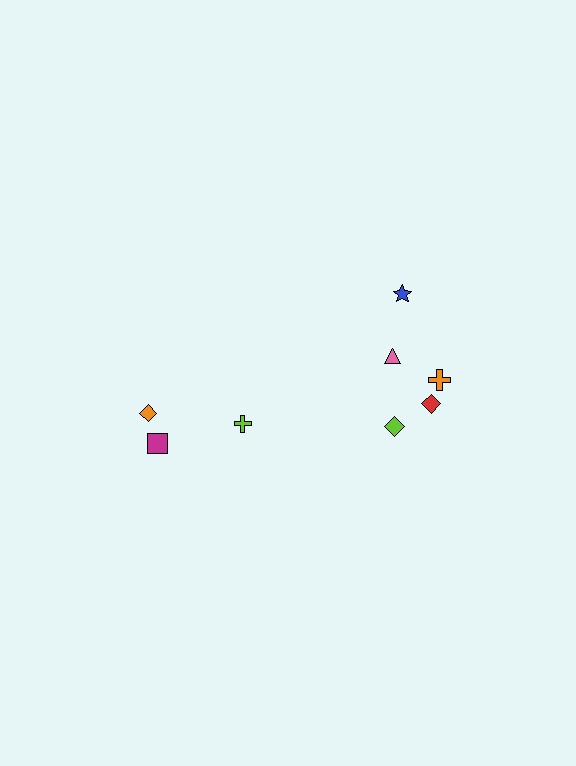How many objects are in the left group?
There are 3 objects.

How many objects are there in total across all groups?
There are 8 objects.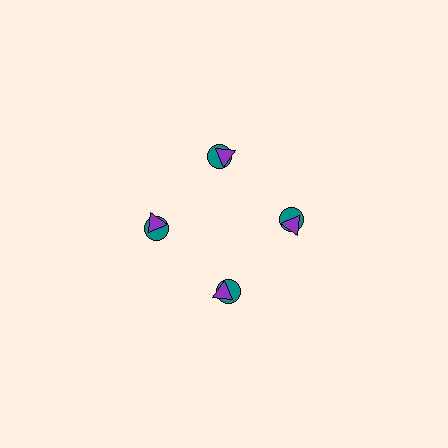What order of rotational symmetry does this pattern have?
This pattern has 4-fold rotational symmetry.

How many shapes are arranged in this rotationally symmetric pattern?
There are 8 shapes, arranged in 4 groups of 2.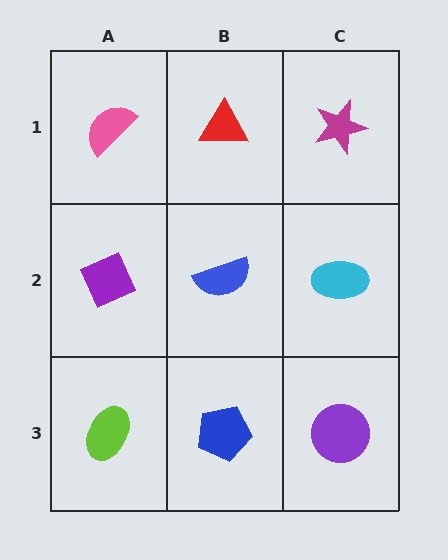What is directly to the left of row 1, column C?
A red triangle.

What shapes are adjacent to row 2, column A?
A pink semicircle (row 1, column A), a lime ellipse (row 3, column A), a blue semicircle (row 2, column B).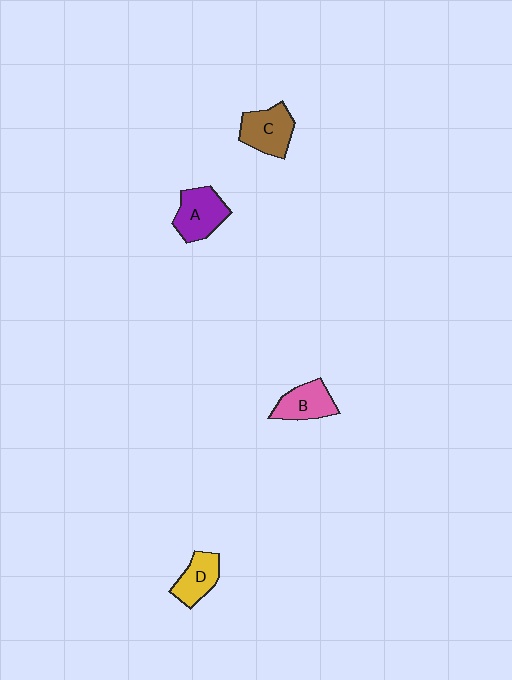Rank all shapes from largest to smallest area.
From largest to smallest: A (purple), C (brown), B (pink), D (yellow).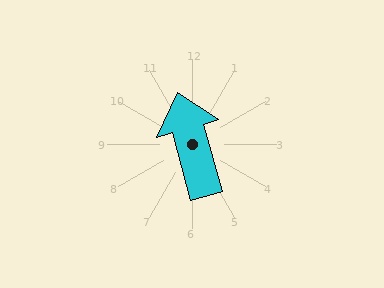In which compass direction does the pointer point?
North.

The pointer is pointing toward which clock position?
Roughly 11 o'clock.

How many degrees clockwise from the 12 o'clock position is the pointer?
Approximately 344 degrees.